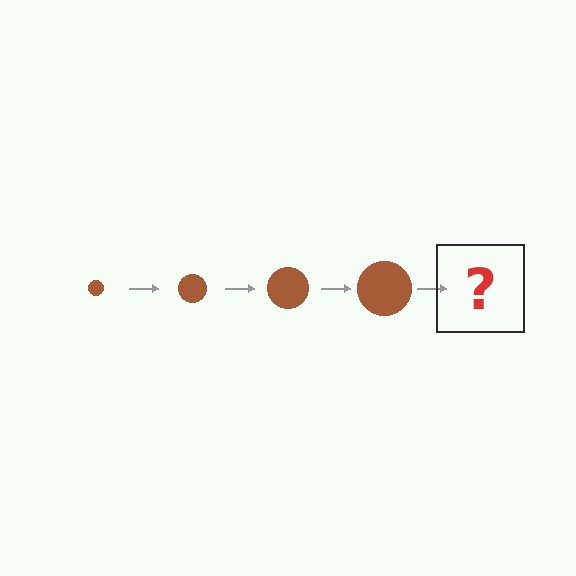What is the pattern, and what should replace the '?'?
The pattern is that the circle gets progressively larger each step. The '?' should be a brown circle, larger than the previous one.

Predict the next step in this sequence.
The next step is a brown circle, larger than the previous one.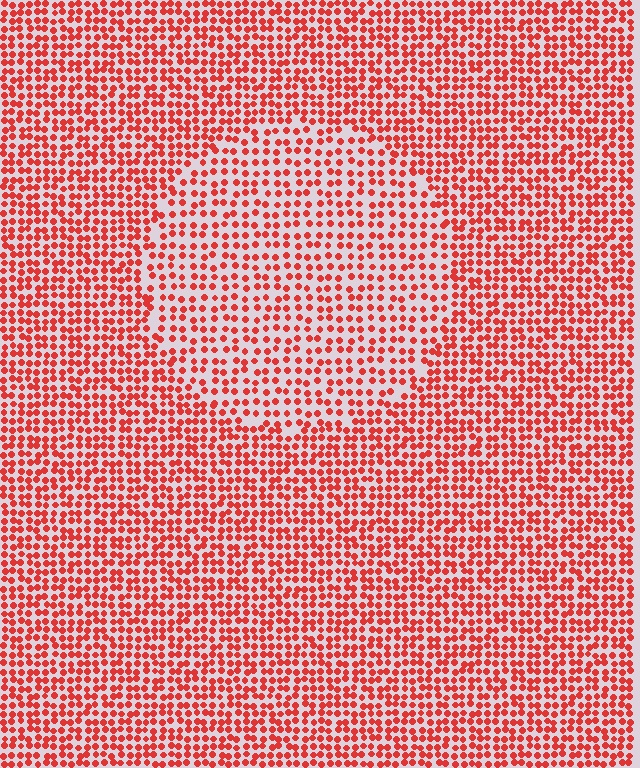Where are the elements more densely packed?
The elements are more densely packed outside the circle boundary.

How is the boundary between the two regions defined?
The boundary is defined by a change in element density (approximately 1.6x ratio). All elements are the same color, size, and shape.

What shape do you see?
I see a circle.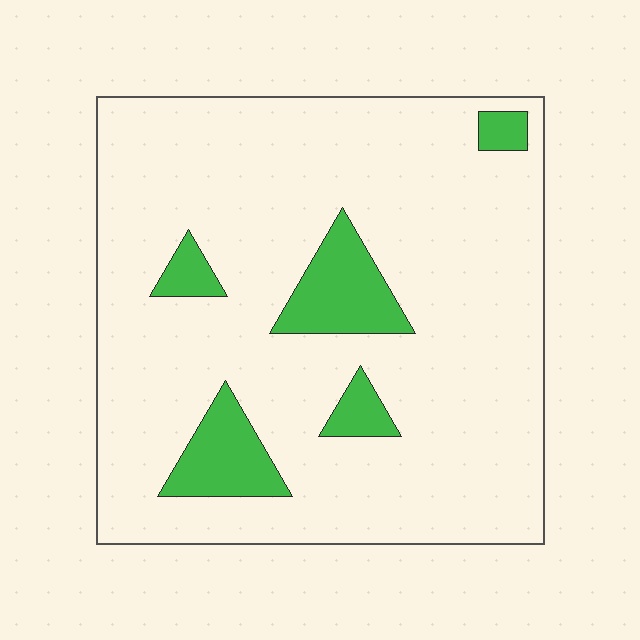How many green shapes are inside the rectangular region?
5.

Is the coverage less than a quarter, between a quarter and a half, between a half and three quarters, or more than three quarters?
Less than a quarter.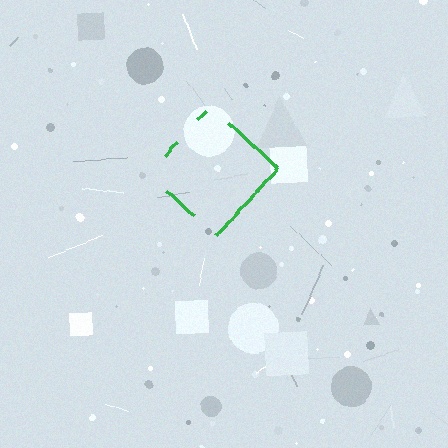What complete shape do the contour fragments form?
The contour fragments form a diamond.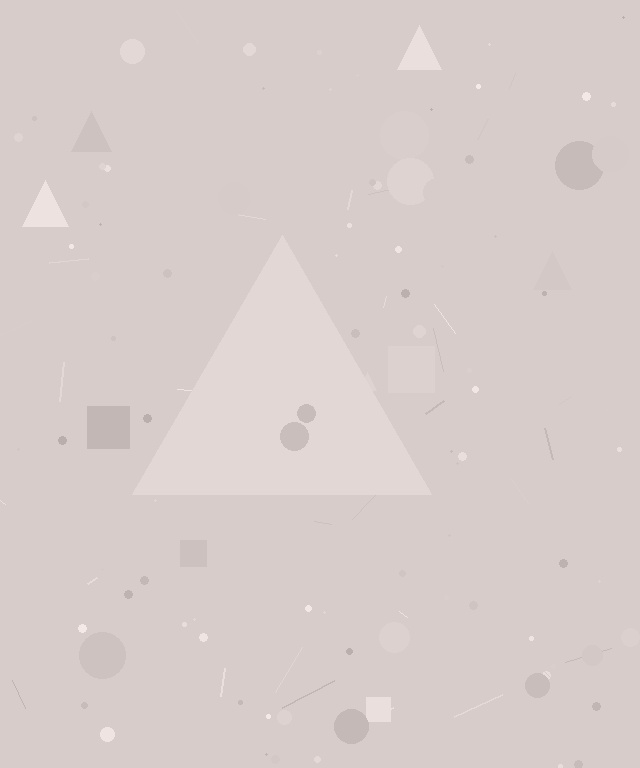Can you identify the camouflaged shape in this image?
The camouflaged shape is a triangle.